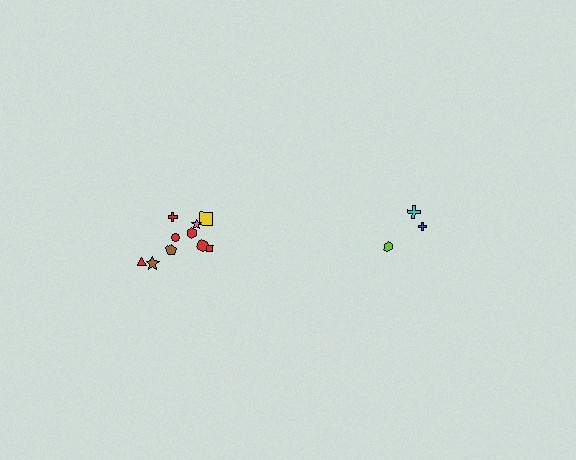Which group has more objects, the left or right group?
The left group.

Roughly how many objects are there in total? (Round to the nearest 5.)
Roughly 15 objects in total.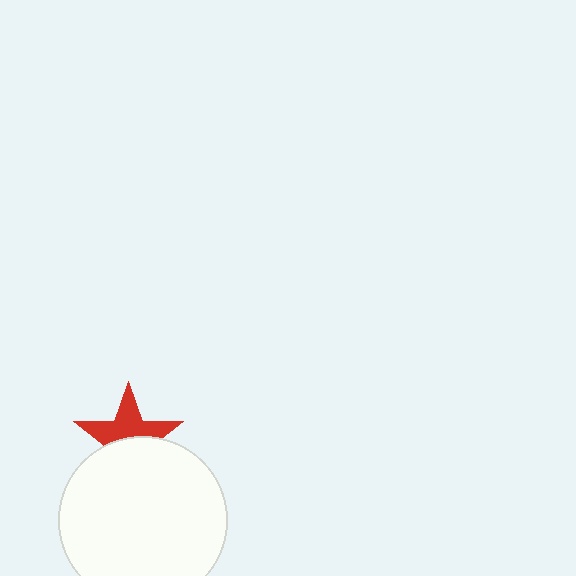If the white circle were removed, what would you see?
You would see the complete red star.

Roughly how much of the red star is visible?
About half of it is visible (roughly 52%).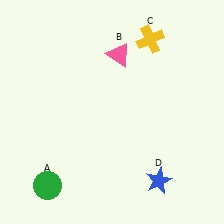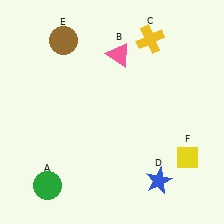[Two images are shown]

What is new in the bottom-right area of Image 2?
A yellow diamond (F) was added in the bottom-right area of Image 2.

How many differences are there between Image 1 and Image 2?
There are 2 differences between the two images.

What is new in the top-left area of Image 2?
A brown circle (E) was added in the top-left area of Image 2.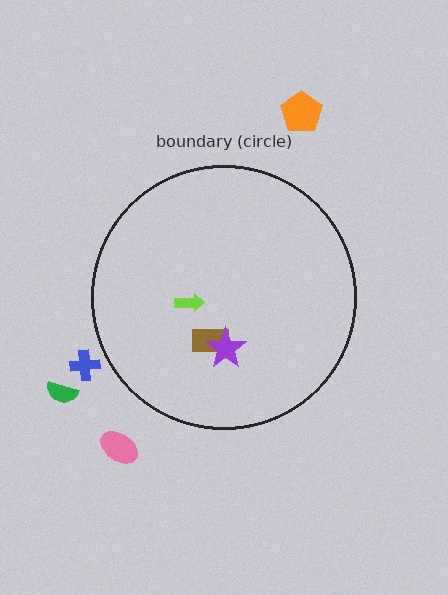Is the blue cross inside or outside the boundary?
Outside.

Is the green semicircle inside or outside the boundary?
Outside.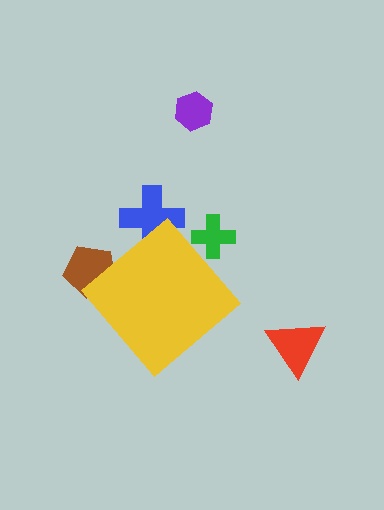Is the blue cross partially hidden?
Yes, the blue cross is partially hidden behind the yellow diamond.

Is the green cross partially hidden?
Yes, the green cross is partially hidden behind the yellow diamond.